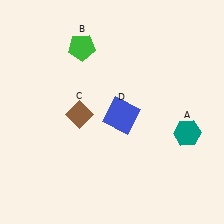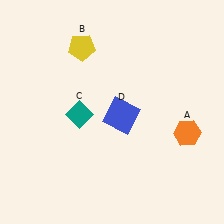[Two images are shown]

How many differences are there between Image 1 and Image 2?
There are 3 differences between the two images.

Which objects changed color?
A changed from teal to orange. B changed from green to yellow. C changed from brown to teal.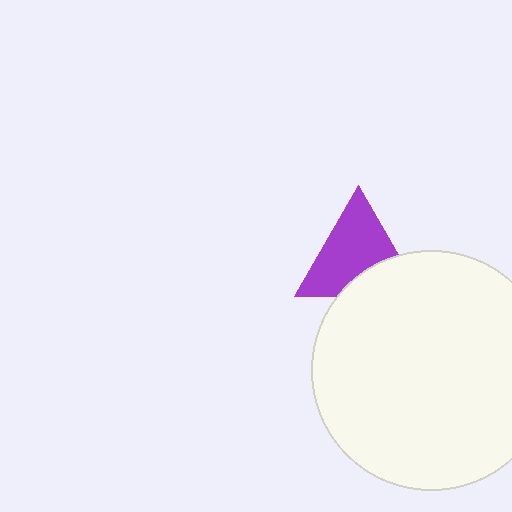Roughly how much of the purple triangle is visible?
Most of it is visible (roughly 70%).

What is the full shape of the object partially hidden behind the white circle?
The partially hidden object is a purple triangle.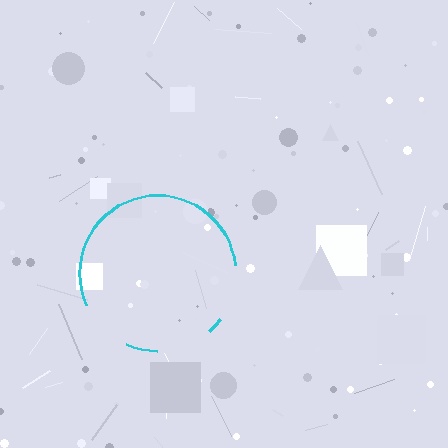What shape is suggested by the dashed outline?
The dashed outline suggests a circle.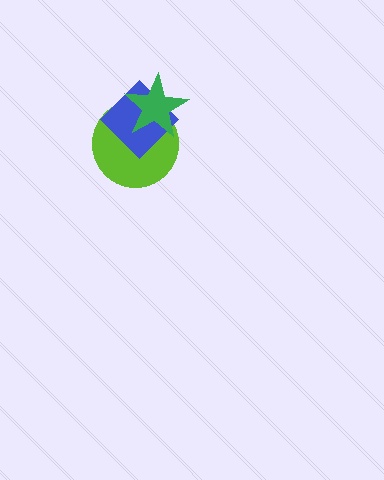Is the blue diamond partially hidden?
Yes, it is partially covered by another shape.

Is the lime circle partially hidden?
Yes, it is partially covered by another shape.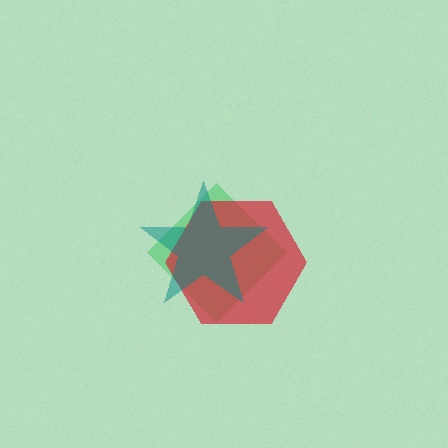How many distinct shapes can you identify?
There are 3 distinct shapes: a green diamond, a red hexagon, a teal star.